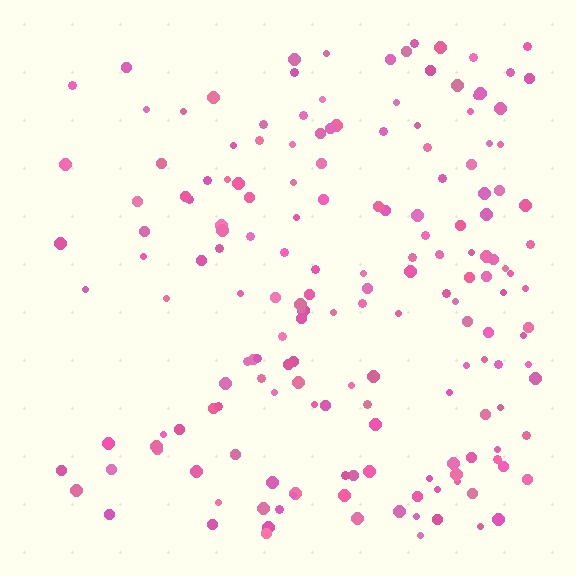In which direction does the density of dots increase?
From left to right, with the right side densest.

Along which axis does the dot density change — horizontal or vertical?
Horizontal.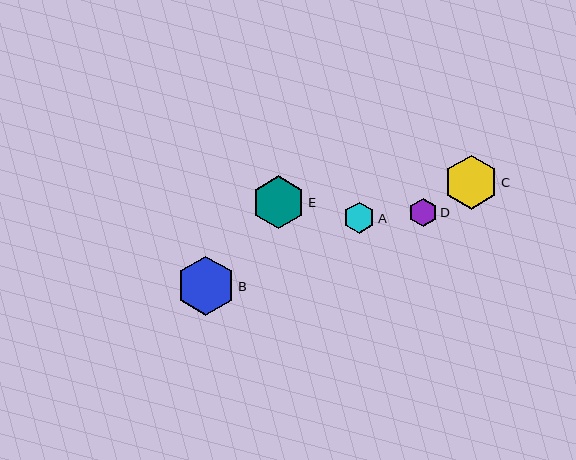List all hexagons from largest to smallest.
From largest to smallest: B, C, E, A, D.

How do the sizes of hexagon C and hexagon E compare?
Hexagon C and hexagon E are approximately the same size.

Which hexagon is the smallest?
Hexagon D is the smallest with a size of approximately 28 pixels.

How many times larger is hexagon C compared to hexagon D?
Hexagon C is approximately 1.9 times the size of hexagon D.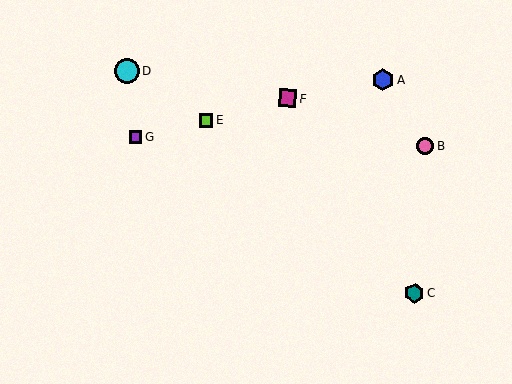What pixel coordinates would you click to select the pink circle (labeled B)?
Click at (425, 146) to select the pink circle B.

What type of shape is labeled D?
Shape D is a cyan circle.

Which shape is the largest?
The cyan circle (labeled D) is the largest.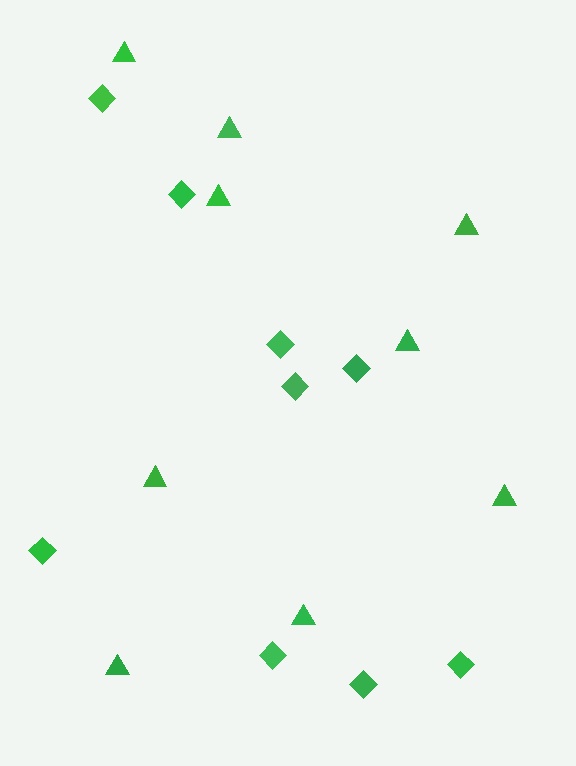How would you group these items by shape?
There are 2 groups: one group of triangles (9) and one group of diamonds (9).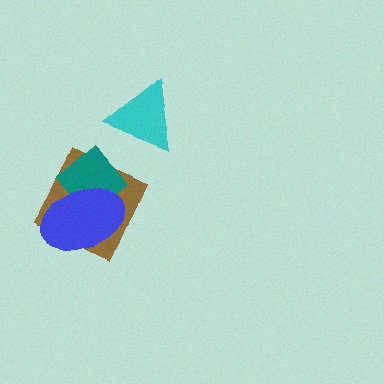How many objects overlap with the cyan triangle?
0 objects overlap with the cyan triangle.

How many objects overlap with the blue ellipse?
2 objects overlap with the blue ellipse.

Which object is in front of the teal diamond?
The blue ellipse is in front of the teal diamond.